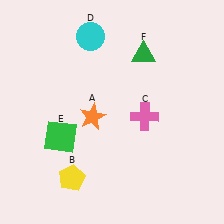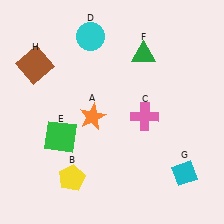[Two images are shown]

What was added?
A cyan diamond (G), a brown square (H) were added in Image 2.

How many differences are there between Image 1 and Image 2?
There are 2 differences between the two images.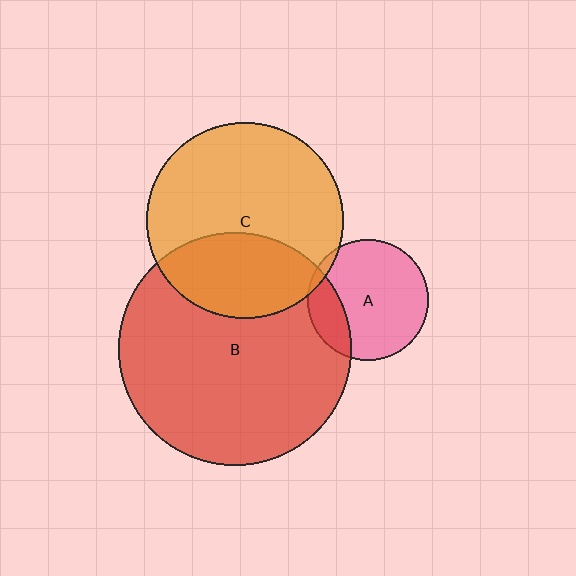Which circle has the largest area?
Circle B (red).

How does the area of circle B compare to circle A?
Approximately 3.7 times.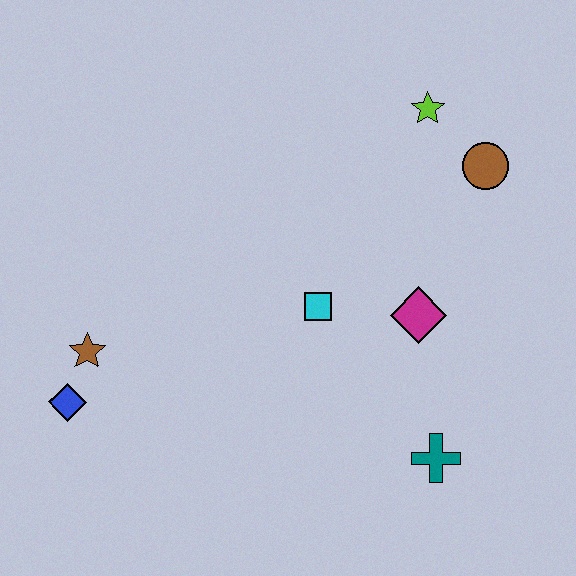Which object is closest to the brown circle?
The lime star is closest to the brown circle.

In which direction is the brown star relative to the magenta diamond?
The brown star is to the left of the magenta diamond.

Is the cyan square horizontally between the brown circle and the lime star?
No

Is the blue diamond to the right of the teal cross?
No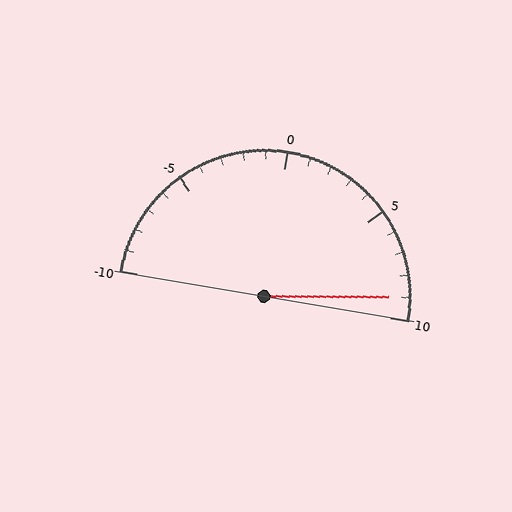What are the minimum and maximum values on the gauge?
The gauge ranges from -10 to 10.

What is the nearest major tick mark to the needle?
The nearest major tick mark is 10.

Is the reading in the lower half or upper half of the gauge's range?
The reading is in the upper half of the range (-10 to 10).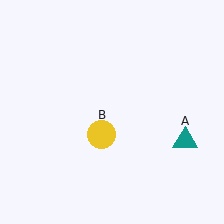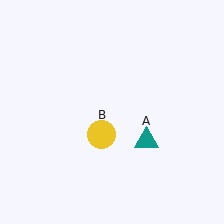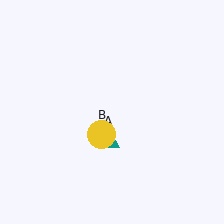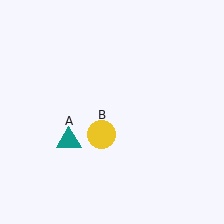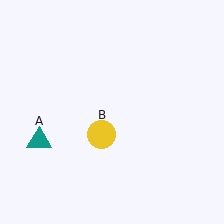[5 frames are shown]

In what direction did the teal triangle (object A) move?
The teal triangle (object A) moved left.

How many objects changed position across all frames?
1 object changed position: teal triangle (object A).